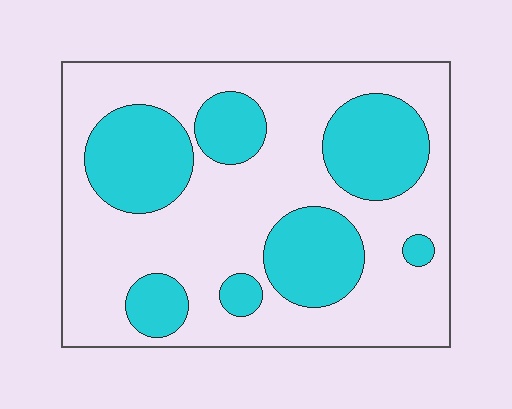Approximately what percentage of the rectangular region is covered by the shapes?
Approximately 35%.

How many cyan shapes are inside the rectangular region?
7.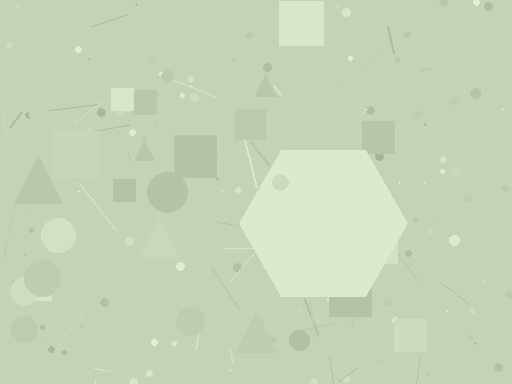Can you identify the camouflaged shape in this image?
The camouflaged shape is a hexagon.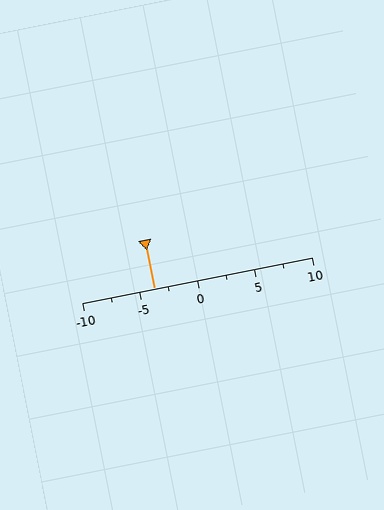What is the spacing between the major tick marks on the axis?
The major ticks are spaced 5 apart.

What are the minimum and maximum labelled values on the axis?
The axis runs from -10 to 10.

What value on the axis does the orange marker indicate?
The marker indicates approximately -3.8.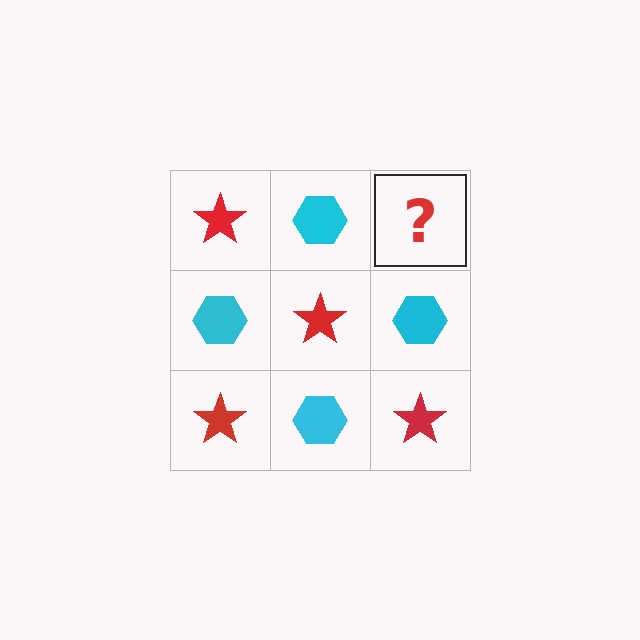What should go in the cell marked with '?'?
The missing cell should contain a red star.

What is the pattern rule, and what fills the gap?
The rule is that it alternates red star and cyan hexagon in a checkerboard pattern. The gap should be filled with a red star.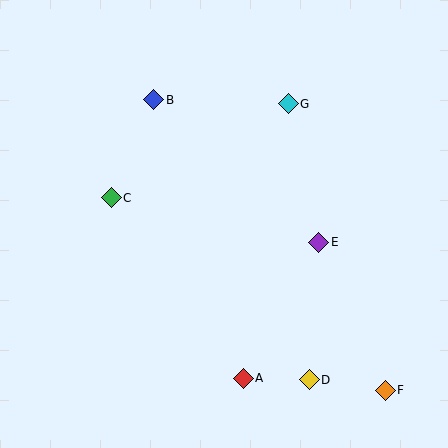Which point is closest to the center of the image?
Point E at (319, 242) is closest to the center.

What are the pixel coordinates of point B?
Point B is at (154, 100).